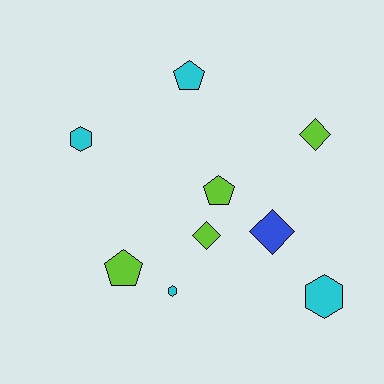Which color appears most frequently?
Lime, with 4 objects.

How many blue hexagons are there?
There are no blue hexagons.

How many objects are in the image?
There are 9 objects.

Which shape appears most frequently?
Hexagon, with 3 objects.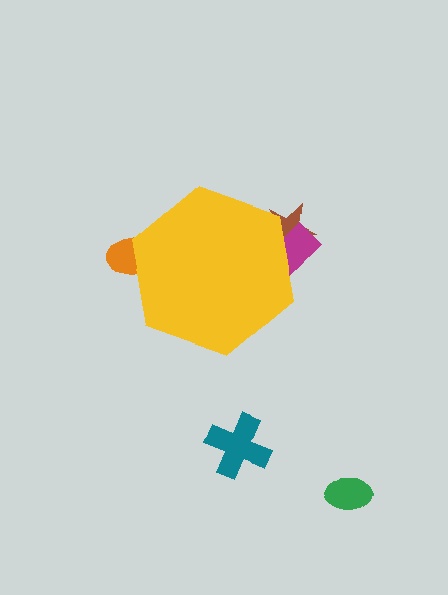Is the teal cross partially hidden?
No, the teal cross is fully visible.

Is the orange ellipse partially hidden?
Yes, the orange ellipse is partially hidden behind the yellow hexagon.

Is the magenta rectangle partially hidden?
Yes, the magenta rectangle is partially hidden behind the yellow hexagon.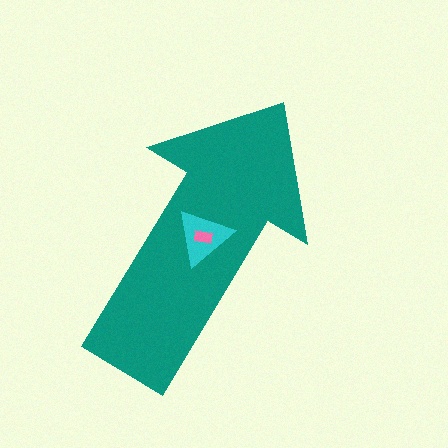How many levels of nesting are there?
3.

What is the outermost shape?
The teal arrow.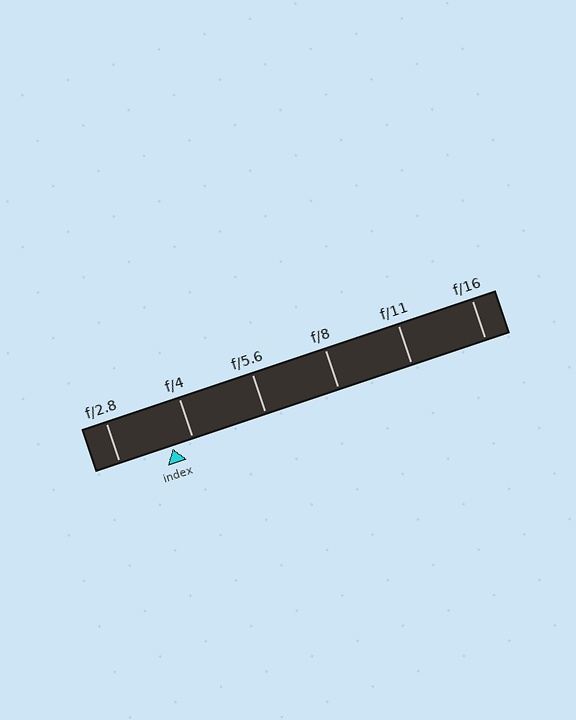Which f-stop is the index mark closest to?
The index mark is closest to f/4.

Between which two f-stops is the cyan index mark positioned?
The index mark is between f/2.8 and f/4.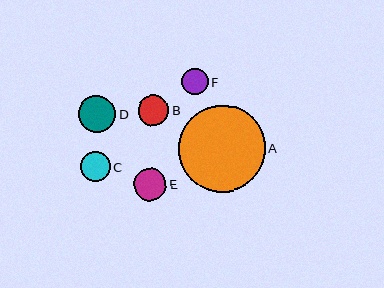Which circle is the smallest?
Circle F is the smallest with a size of approximately 26 pixels.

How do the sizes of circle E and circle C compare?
Circle E and circle C are approximately the same size.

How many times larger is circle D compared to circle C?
Circle D is approximately 1.2 times the size of circle C.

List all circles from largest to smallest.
From largest to smallest: A, D, E, B, C, F.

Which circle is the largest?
Circle A is the largest with a size of approximately 87 pixels.